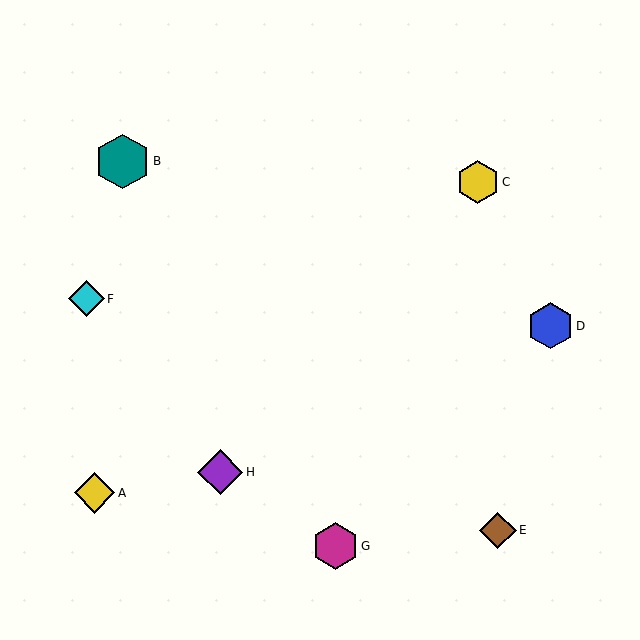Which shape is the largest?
The teal hexagon (labeled B) is the largest.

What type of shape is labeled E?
Shape E is a brown diamond.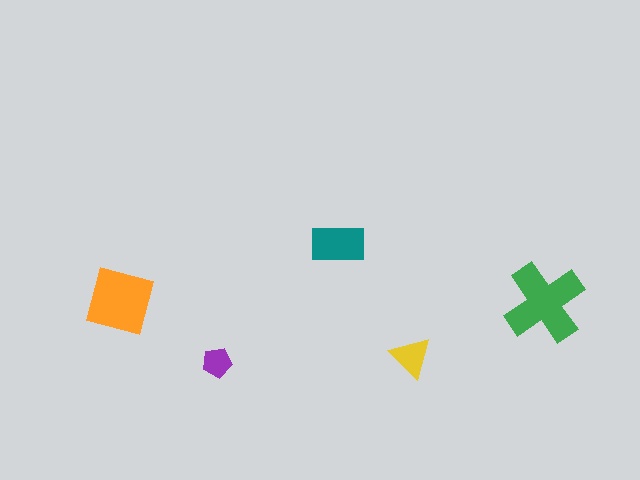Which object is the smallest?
The purple pentagon.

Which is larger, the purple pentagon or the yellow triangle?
The yellow triangle.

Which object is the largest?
The green cross.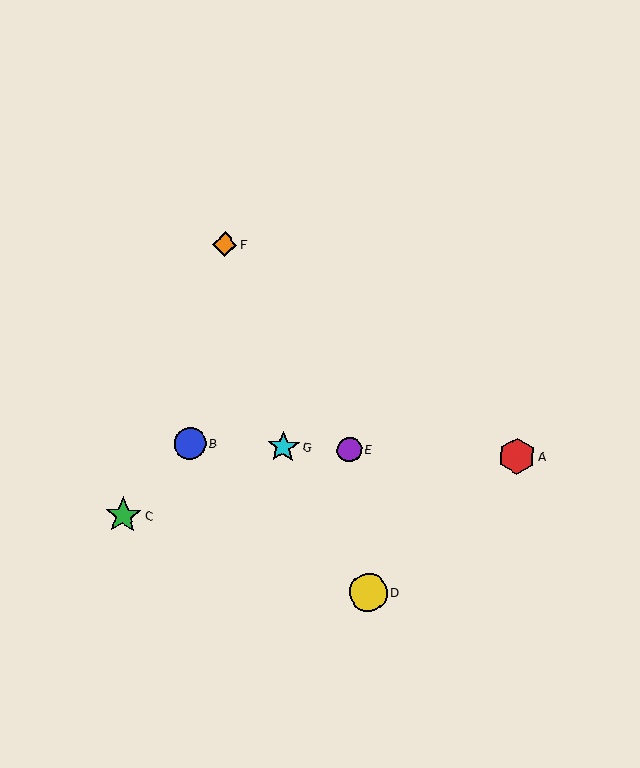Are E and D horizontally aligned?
No, E is at y≈450 and D is at y≈593.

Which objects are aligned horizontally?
Objects A, B, E, G are aligned horizontally.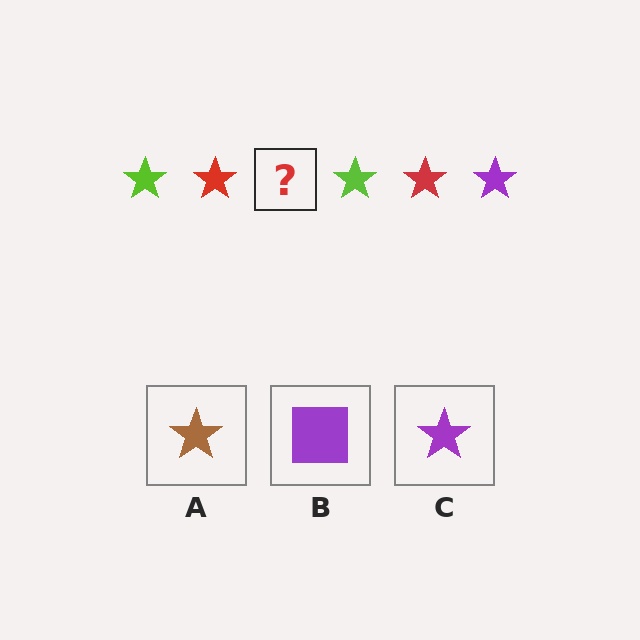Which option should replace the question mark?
Option C.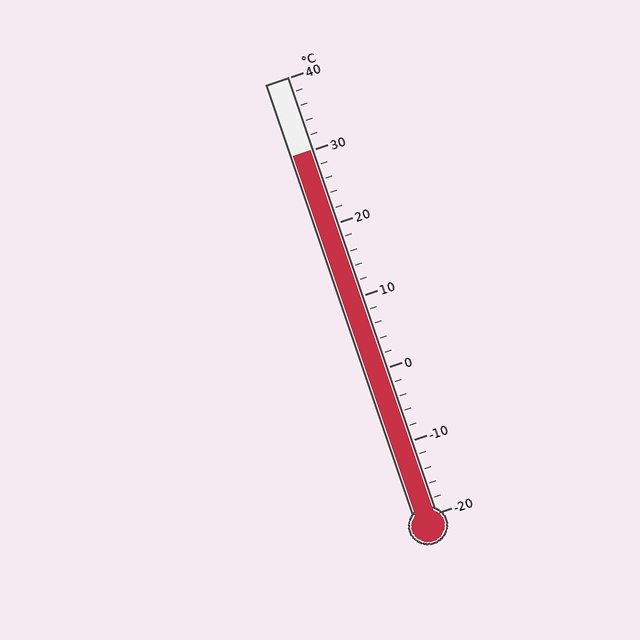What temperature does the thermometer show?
The thermometer shows approximately 30°C.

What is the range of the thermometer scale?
The thermometer scale ranges from -20°C to 40°C.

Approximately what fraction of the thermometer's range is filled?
The thermometer is filled to approximately 85% of its range.